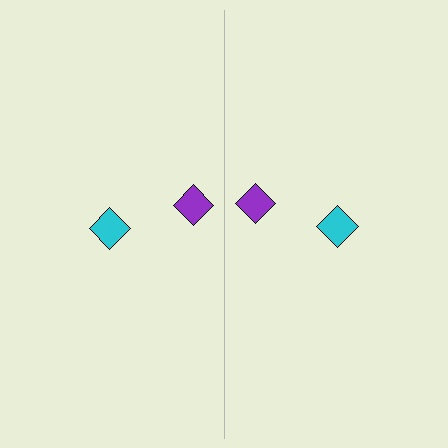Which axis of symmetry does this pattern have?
The pattern has a vertical axis of symmetry running through the center of the image.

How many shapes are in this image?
There are 4 shapes in this image.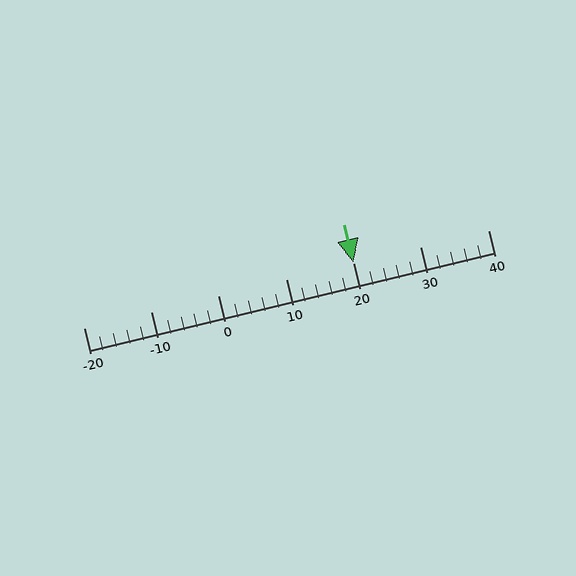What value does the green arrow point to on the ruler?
The green arrow points to approximately 20.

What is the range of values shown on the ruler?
The ruler shows values from -20 to 40.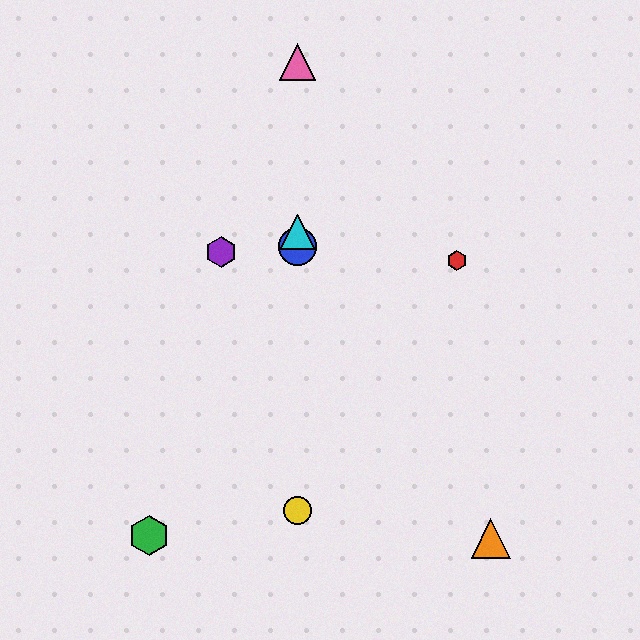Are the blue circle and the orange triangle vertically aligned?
No, the blue circle is at x≈297 and the orange triangle is at x≈491.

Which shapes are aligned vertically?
The blue circle, the yellow circle, the cyan triangle, the pink triangle are aligned vertically.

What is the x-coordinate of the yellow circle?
The yellow circle is at x≈297.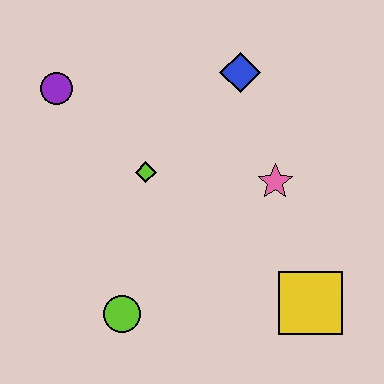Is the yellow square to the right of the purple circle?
Yes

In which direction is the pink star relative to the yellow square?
The pink star is above the yellow square.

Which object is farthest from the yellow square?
The purple circle is farthest from the yellow square.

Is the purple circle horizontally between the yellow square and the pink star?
No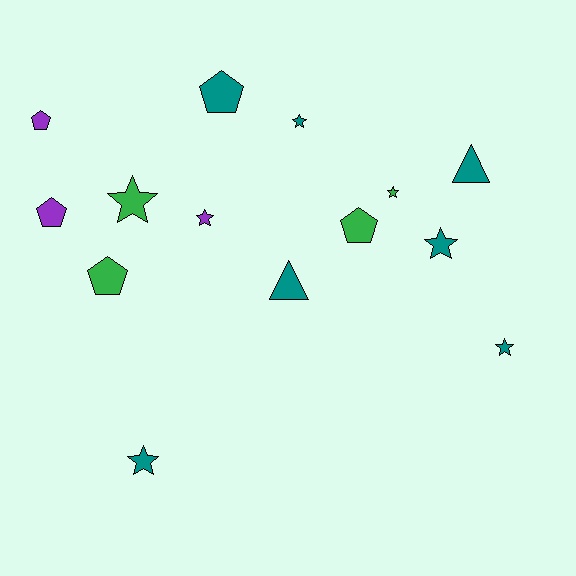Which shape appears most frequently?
Star, with 7 objects.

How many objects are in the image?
There are 14 objects.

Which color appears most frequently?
Teal, with 7 objects.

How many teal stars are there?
There are 4 teal stars.